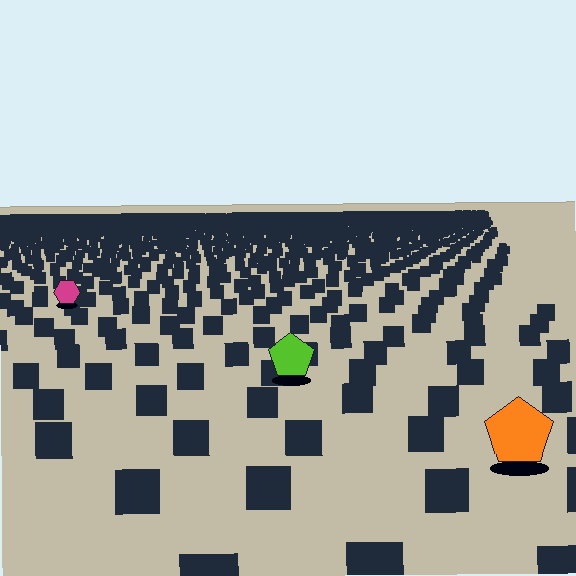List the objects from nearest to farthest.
From nearest to farthest: the orange pentagon, the lime pentagon, the magenta hexagon.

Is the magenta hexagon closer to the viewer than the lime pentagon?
No. The lime pentagon is closer — you can tell from the texture gradient: the ground texture is coarser near it.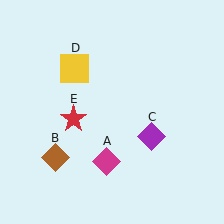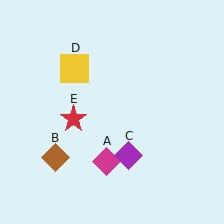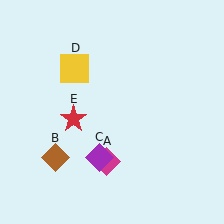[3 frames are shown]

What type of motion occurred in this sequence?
The purple diamond (object C) rotated clockwise around the center of the scene.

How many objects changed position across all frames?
1 object changed position: purple diamond (object C).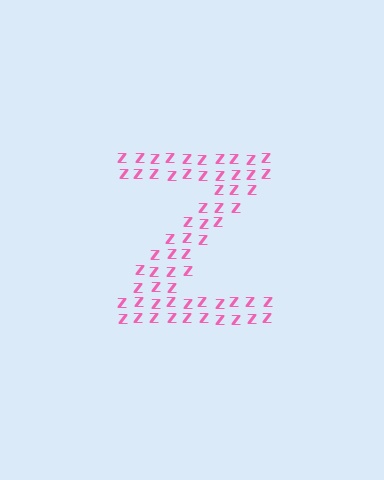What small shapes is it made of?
It is made of small letter Z's.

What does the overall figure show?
The overall figure shows the letter Z.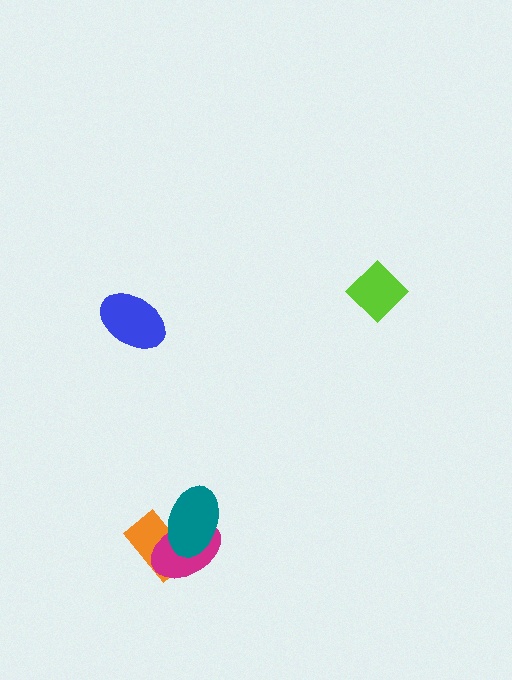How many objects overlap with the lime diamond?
0 objects overlap with the lime diamond.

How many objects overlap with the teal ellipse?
2 objects overlap with the teal ellipse.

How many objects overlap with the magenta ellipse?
2 objects overlap with the magenta ellipse.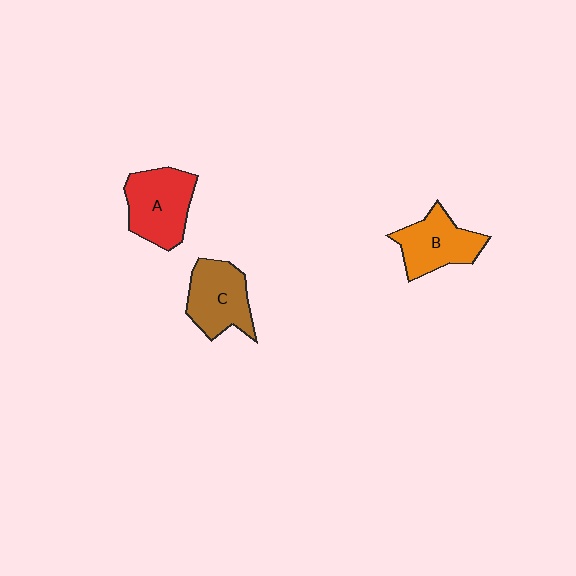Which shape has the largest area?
Shape A (red).